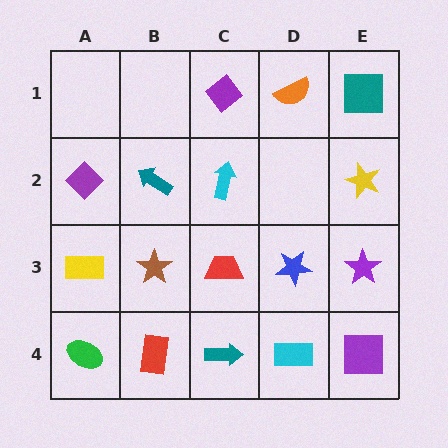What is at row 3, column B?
A brown star.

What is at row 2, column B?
A teal arrow.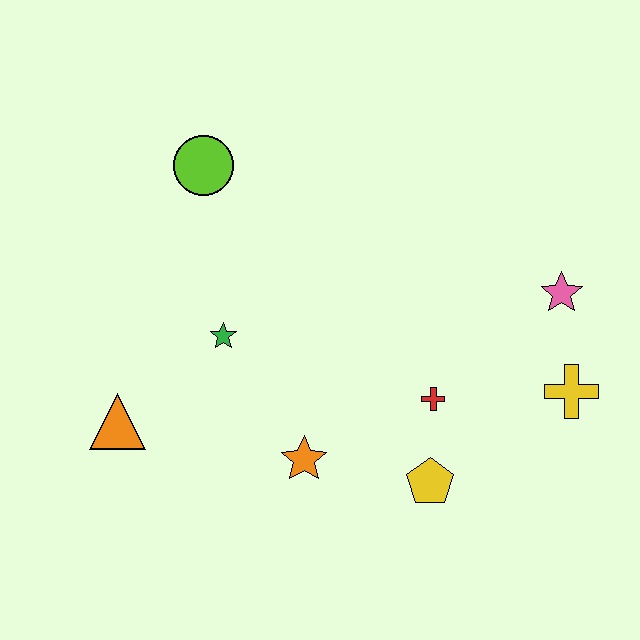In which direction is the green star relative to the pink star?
The green star is to the left of the pink star.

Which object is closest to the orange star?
The yellow pentagon is closest to the orange star.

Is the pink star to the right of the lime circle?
Yes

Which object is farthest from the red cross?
The lime circle is farthest from the red cross.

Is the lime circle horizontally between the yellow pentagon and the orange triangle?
Yes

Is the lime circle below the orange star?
No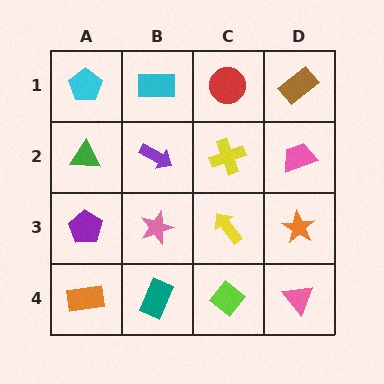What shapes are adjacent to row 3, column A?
A green triangle (row 2, column A), an orange rectangle (row 4, column A), a pink star (row 3, column B).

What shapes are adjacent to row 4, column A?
A purple pentagon (row 3, column A), a teal rectangle (row 4, column B).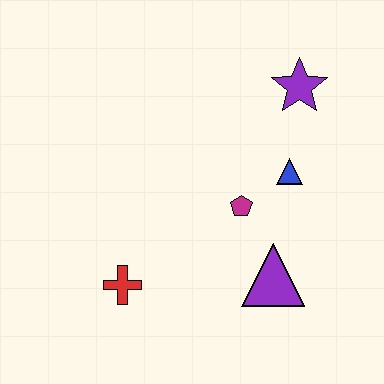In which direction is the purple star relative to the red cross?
The purple star is above the red cross.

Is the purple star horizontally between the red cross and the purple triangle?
No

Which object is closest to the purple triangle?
The magenta pentagon is closest to the purple triangle.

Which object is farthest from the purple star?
The red cross is farthest from the purple star.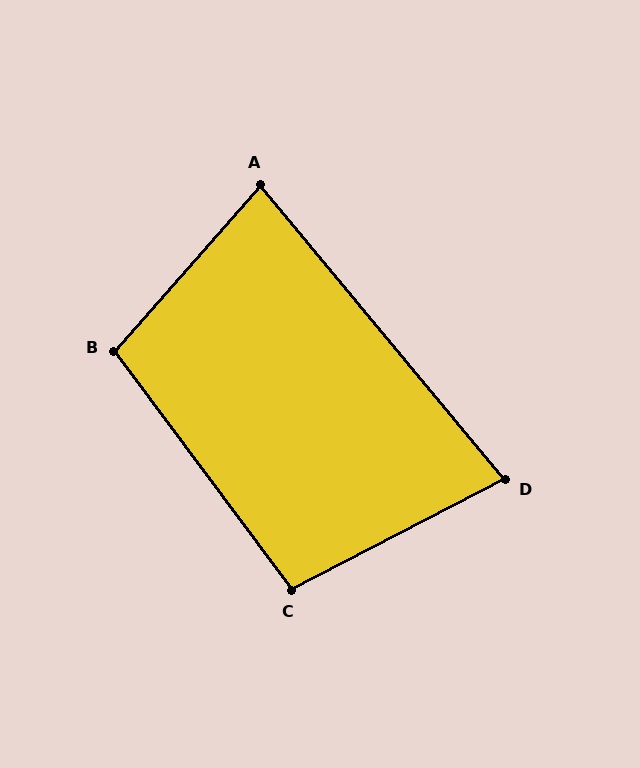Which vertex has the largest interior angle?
B, at approximately 102 degrees.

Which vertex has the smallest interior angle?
D, at approximately 78 degrees.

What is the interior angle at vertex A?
Approximately 81 degrees (acute).